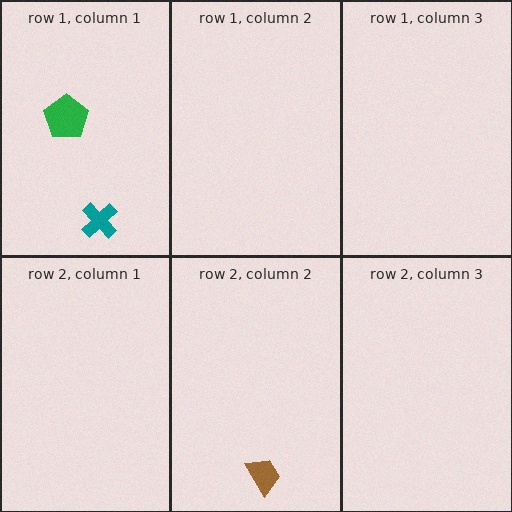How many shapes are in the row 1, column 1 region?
2.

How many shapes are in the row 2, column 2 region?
1.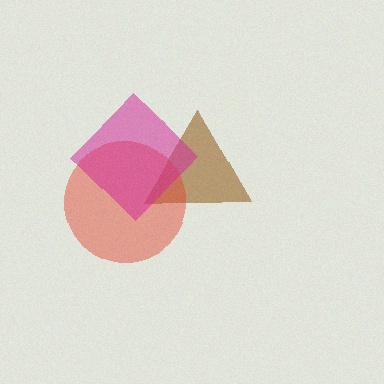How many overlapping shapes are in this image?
There are 3 overlapping shapes in the image.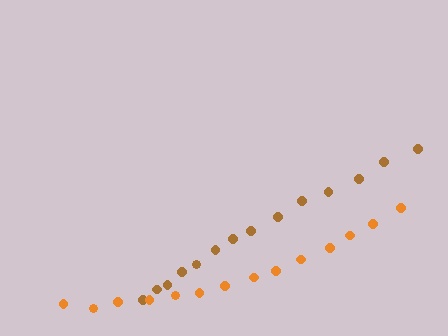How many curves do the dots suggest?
There are 2 distinct paths.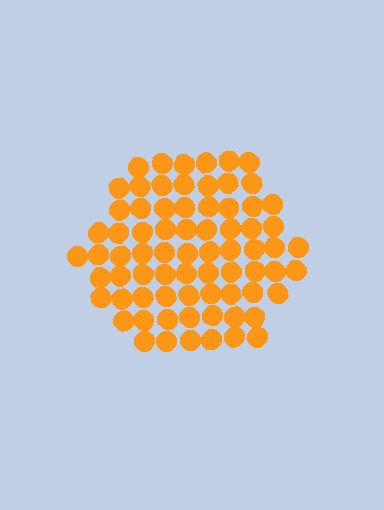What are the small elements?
The small elements are circles.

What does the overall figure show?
The overall figure shows a hexagon.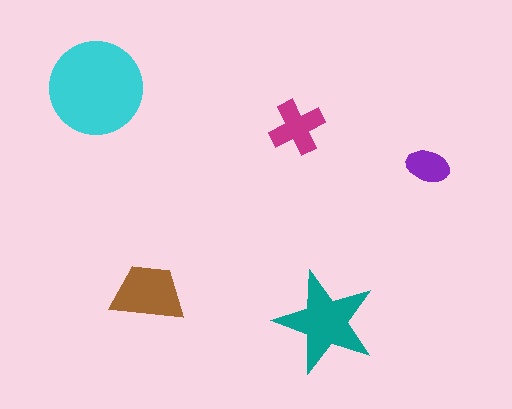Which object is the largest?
The cyan circle.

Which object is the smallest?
The purple ellipse.